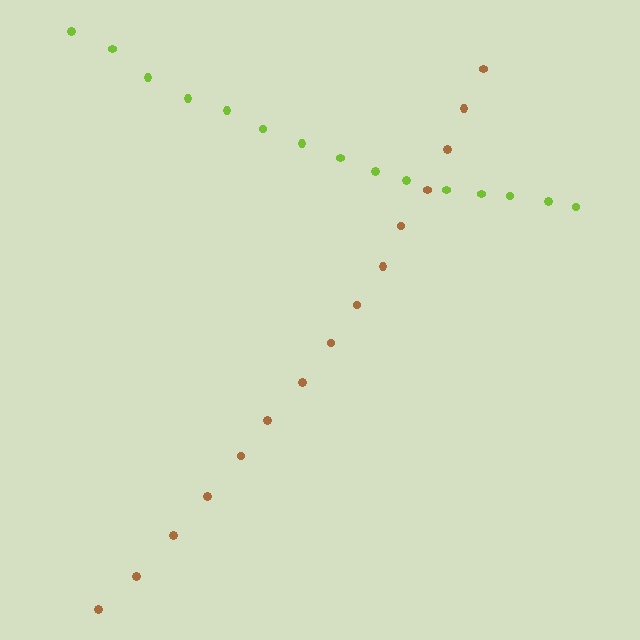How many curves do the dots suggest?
There are 2 distinct paths.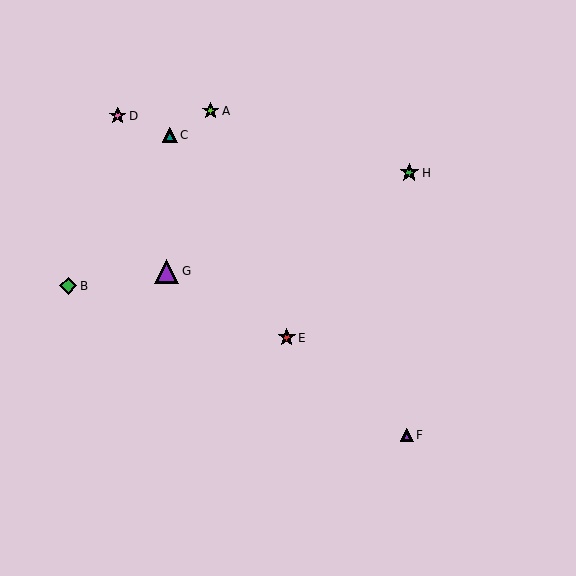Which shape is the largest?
The purple triangle (labeled G) is the largest.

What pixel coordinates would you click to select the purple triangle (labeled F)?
Click at (407, 435) to select the purple triangle F.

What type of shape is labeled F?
Shape F is a purple triangle.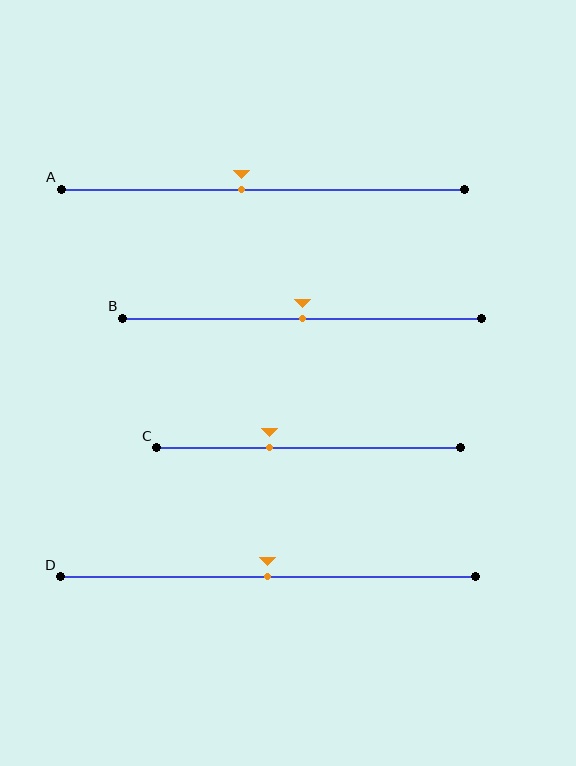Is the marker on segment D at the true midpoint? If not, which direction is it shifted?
Yes, the marker on segment D is at the true midpoint.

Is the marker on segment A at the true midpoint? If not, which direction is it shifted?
No, the marker on segment A is shifted to the left by about 5% of the segment length.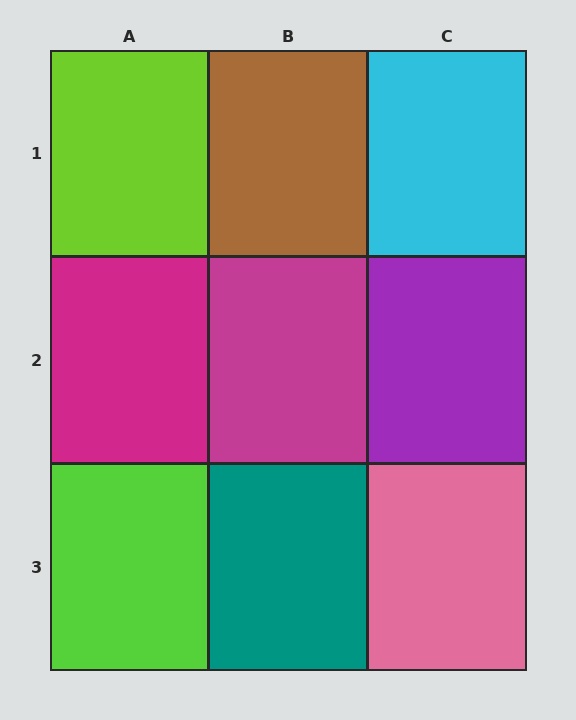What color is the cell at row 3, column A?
Lime.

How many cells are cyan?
1 cell is cyan.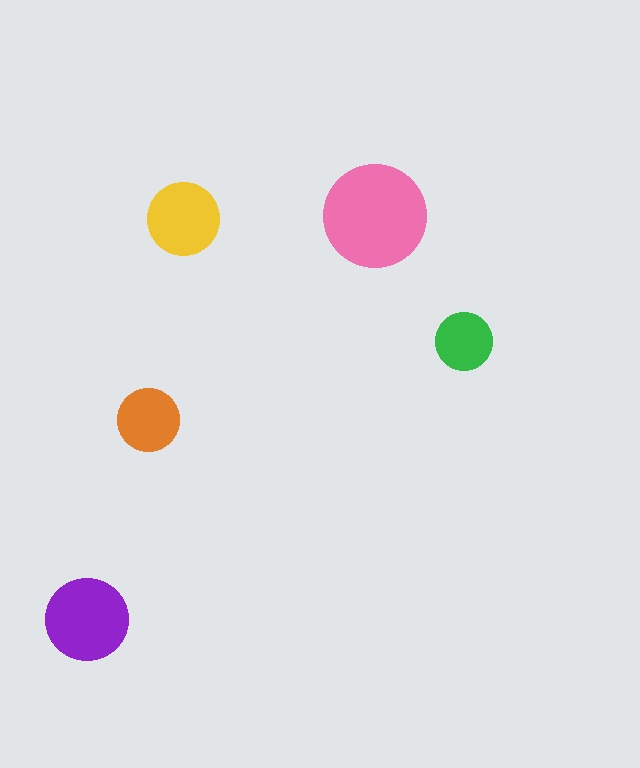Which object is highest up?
The pink circle is topmost.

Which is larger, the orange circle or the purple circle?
The purple one.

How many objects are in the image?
There are 5 objects in the image.